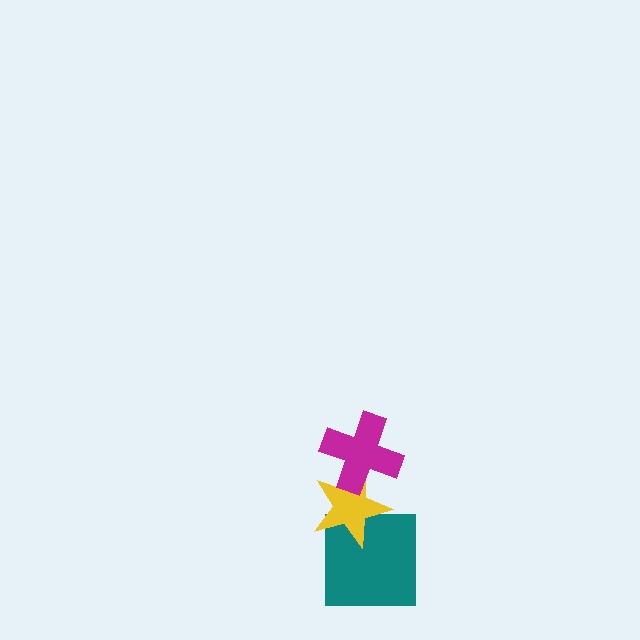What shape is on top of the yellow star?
The magenta cross is on top of the yellow star.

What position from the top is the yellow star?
The yellow star is 2nd from the top.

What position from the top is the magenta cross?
The magenta cross is 1st from the top.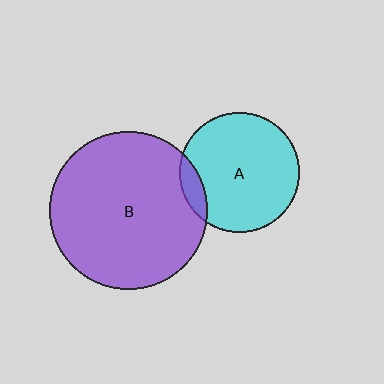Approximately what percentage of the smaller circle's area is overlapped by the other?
Approximately 10%.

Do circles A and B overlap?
Yes.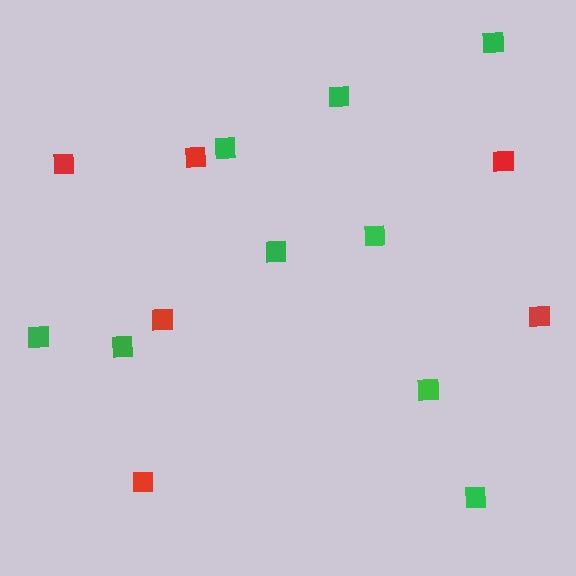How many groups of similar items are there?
There are 2 groups: one group of red squares (6) and one group of green squares (9).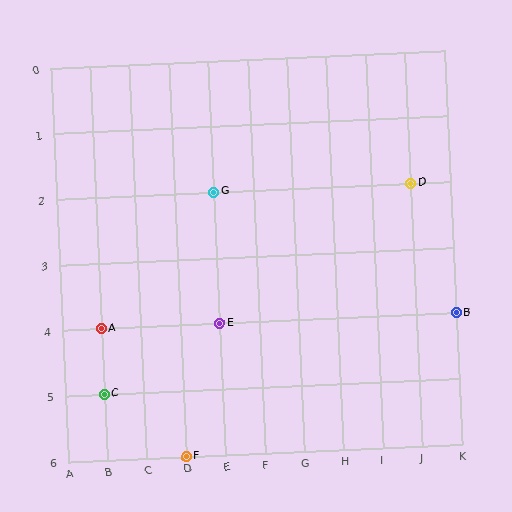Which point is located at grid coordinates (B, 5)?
Point C is at (B, 5).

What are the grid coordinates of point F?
Point F is at grid coordinates (D, 6).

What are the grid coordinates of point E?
Point E is at grid coordinates (E, 4).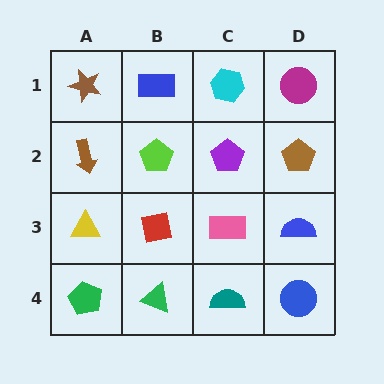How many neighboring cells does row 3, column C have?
4.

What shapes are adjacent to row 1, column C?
A purple pentagon (row 2, column C), a blue rectangle (row 1, column B), a magenta circle (row 1, column D).